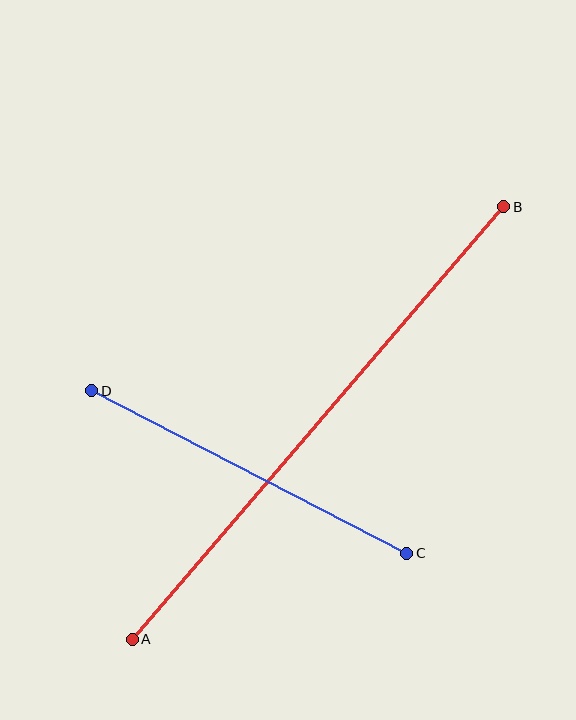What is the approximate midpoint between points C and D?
The midpoint is at approximately (249, 472) pixels.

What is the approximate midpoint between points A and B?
The midpoint is at approximately (318, 423) pixels.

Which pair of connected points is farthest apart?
Points A and B are farthest apart.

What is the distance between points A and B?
The distance is approximately 570 pixels.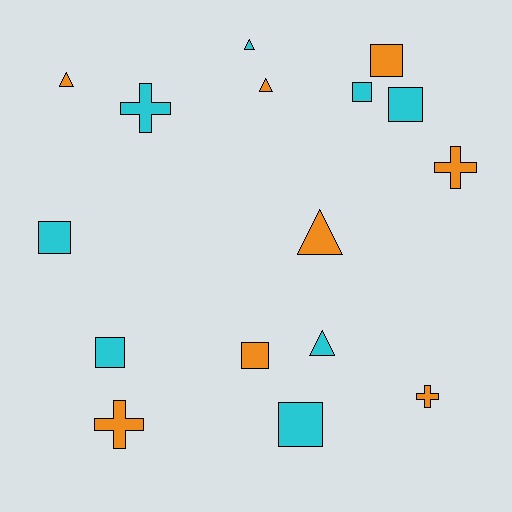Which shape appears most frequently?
Square, with 7 objects.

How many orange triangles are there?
There are 3 orange triangles.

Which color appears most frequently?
Orange, with 8 objects.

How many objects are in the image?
There are 16 objects.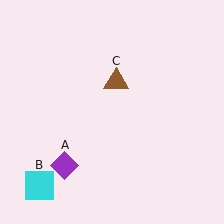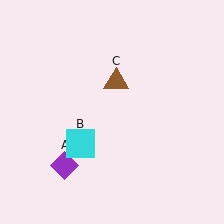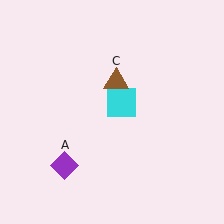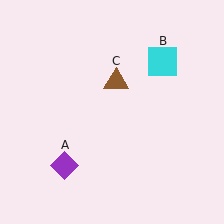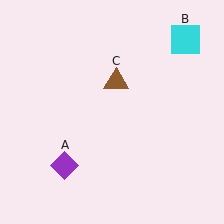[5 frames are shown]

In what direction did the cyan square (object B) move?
The cyan square (object B) moved up and to the right.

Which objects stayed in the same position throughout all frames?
Purple diamond (object A) and brown triangle (object C) remained stationary.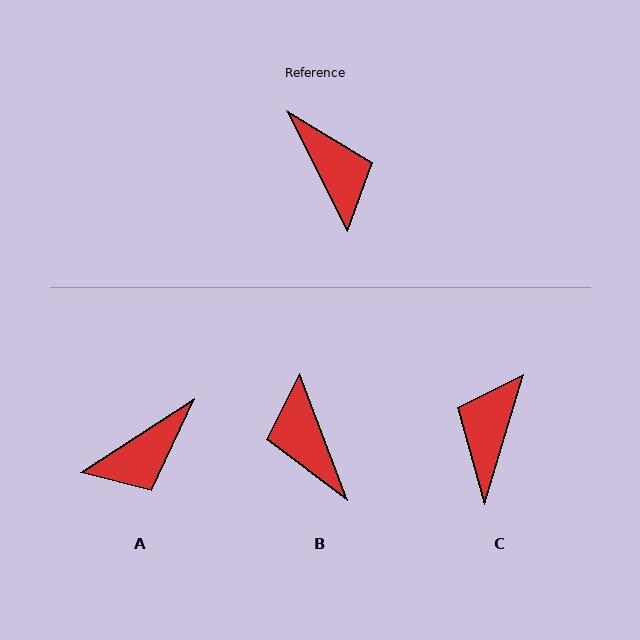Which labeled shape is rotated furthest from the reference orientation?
B, about 174 degrees away.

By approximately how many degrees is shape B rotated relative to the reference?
Approximately 174 degrees counter-clockwise.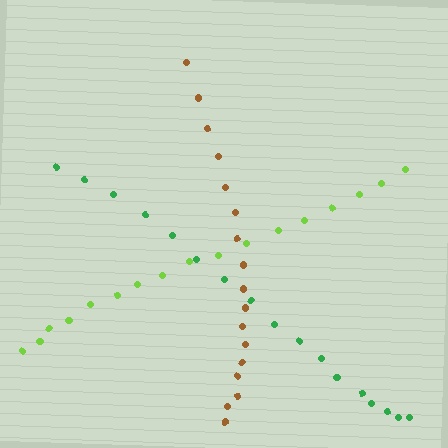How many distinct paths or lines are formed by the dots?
There are 3 distinct paths.